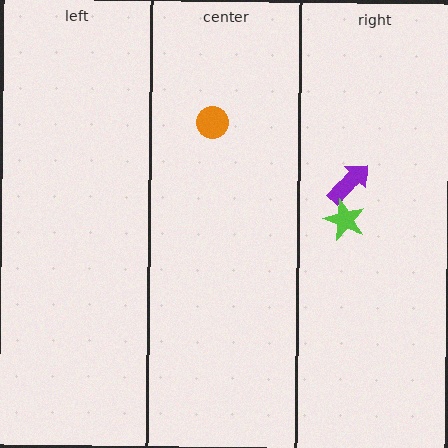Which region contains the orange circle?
The center region.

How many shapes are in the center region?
1.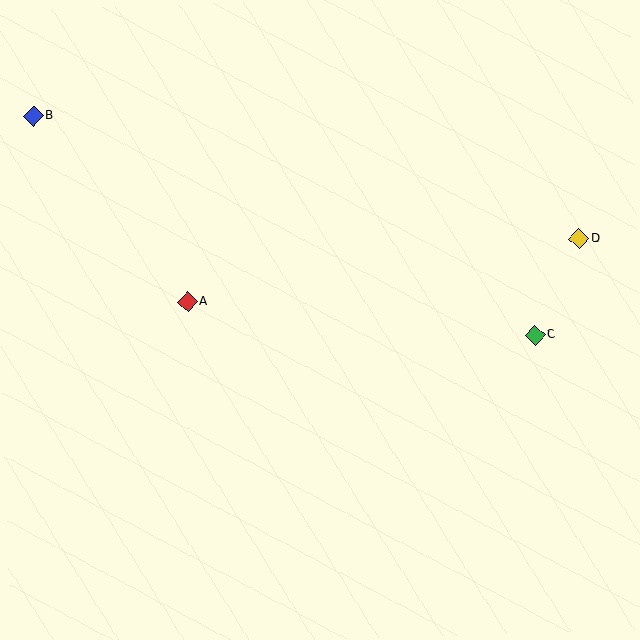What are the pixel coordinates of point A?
Point A is at (188, 302).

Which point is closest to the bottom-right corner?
Point C is closest to the bottom-right corner.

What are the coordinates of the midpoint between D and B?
The midpoint between D and B is at (306, 177).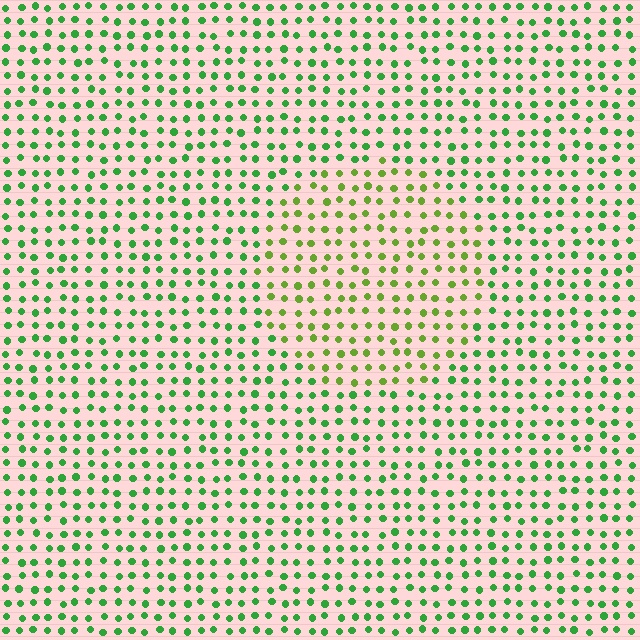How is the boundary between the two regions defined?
The boundary is defined purely by a slight shift in hue (about 34 degrees). Spacing, size, and orientation are identical on both sides.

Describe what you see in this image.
The image is filled with small green elements in a uniform arrangement. A circle-shaped region is visible where the elements are tinted to a slightly different hue, forming a subtle color boundary.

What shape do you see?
I see a circle.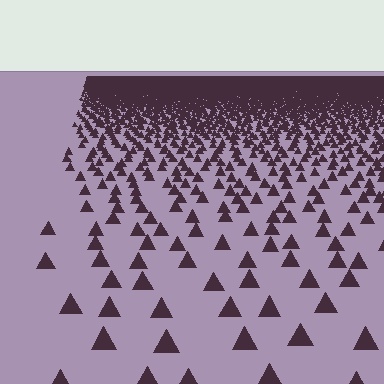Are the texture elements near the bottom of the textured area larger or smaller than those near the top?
Larger. Near the bottom, elements are closer to the viewer and appear at a bigger on-screen size.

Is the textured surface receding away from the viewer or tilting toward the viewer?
The surface is receding away from the viewer. Texture elements get smaller and denser toward the top.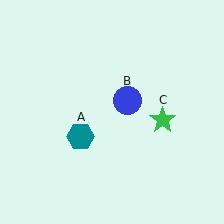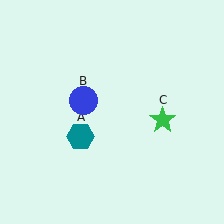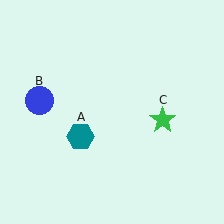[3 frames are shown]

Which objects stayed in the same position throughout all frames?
Teal hexagon (object A) and green star (object C) remained stationary.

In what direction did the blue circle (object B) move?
The blue circle (object B) moved left.